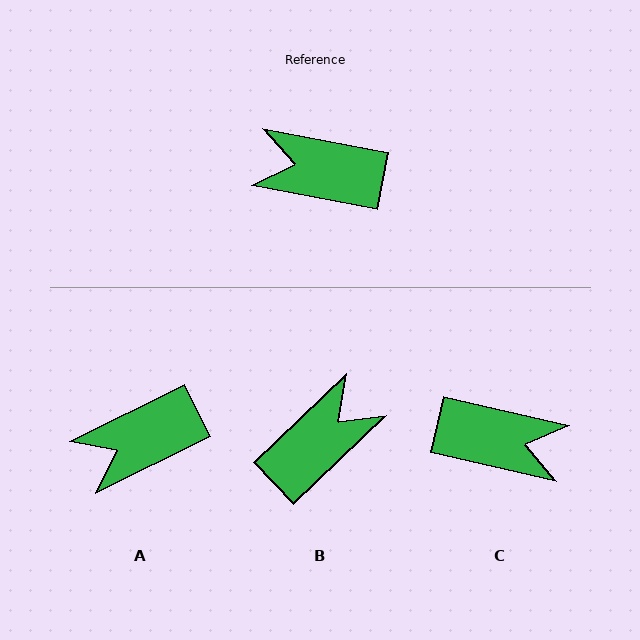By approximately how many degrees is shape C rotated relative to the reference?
Approximately 178 degrees counter-clockwise.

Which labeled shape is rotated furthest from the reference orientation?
C, about 178 degrees away.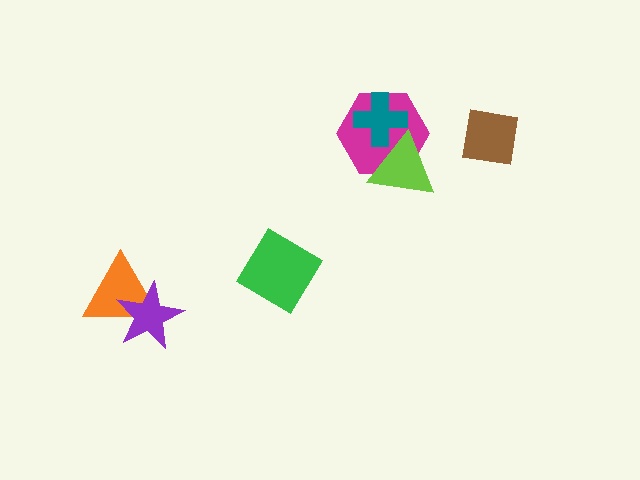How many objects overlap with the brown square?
0 objects overlap with the brown square.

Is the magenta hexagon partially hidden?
Yes, it is partially covered by another shape.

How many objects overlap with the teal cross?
2 objects overlap with the teal cross.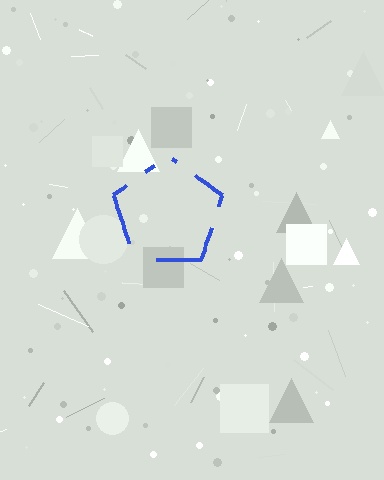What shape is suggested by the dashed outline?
The dashed outline suggests a pentagon.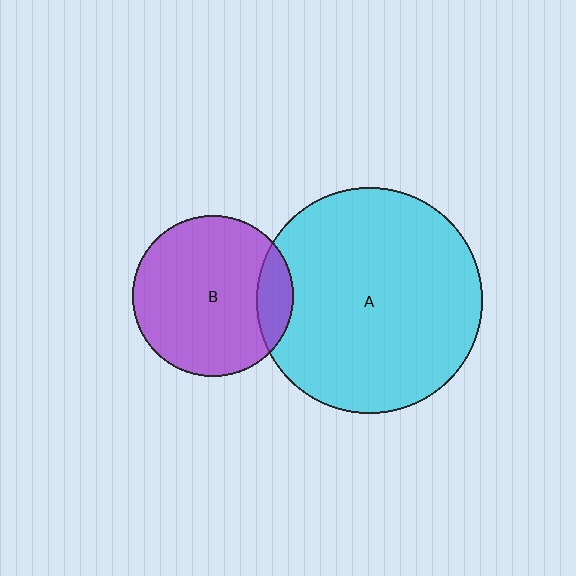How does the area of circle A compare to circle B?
Approximately 2.0 times.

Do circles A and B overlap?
Yes.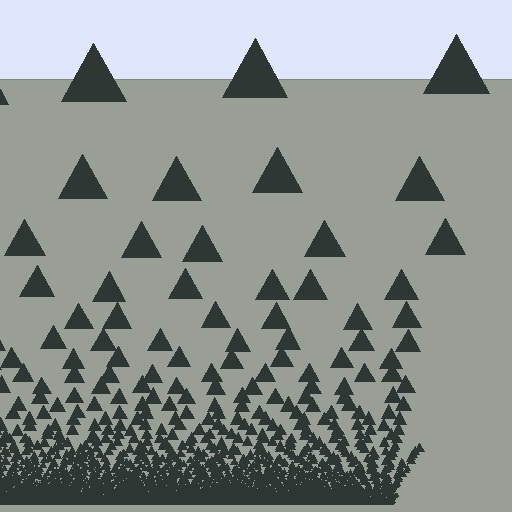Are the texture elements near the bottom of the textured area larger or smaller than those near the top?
Smaller. The gradient is inverted — elements near the bottom are smaller and denser.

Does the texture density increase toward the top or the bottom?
Density increases toward the bottom.